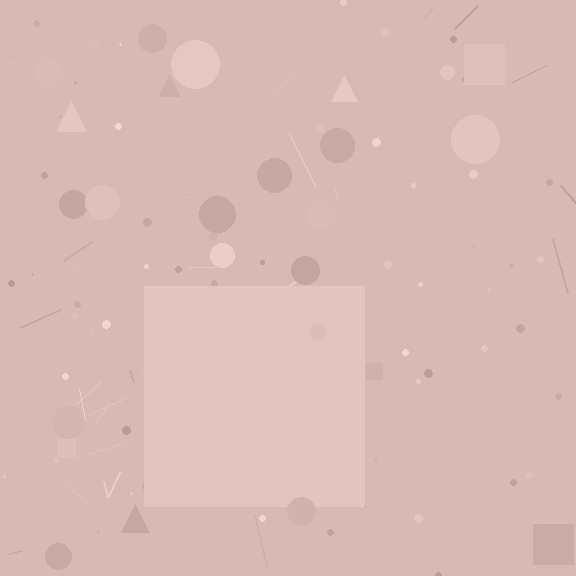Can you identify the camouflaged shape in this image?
The camouflaged shape is a square.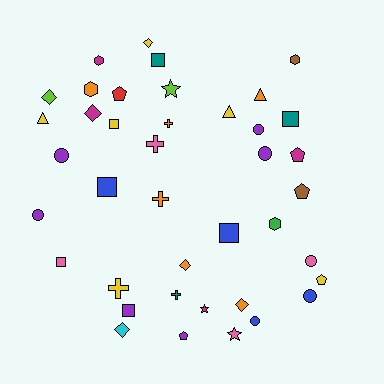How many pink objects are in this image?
There are 4 pink objects.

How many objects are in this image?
There are 40 objects.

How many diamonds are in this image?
There are 6 diamonds.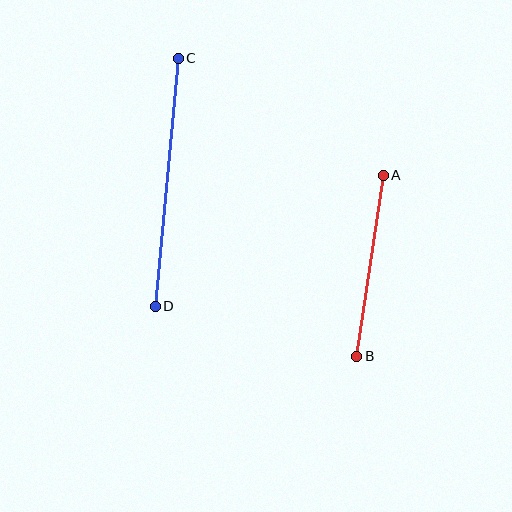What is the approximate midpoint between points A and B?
The midpoint is at approximately (370, 266) pixels.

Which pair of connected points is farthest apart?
Points C and D are farthest apart.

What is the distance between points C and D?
The distance is approximately 249 pixels.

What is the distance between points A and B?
The distance is approximately 183 pixels.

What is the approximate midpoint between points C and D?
The midpoint is at approximately (167, 182) pixels.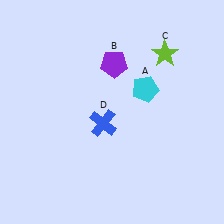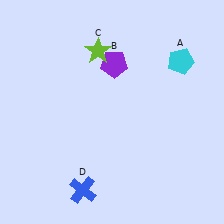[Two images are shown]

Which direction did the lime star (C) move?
The lime star (C) moved left.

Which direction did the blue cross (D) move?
The blue cross (D) moved down.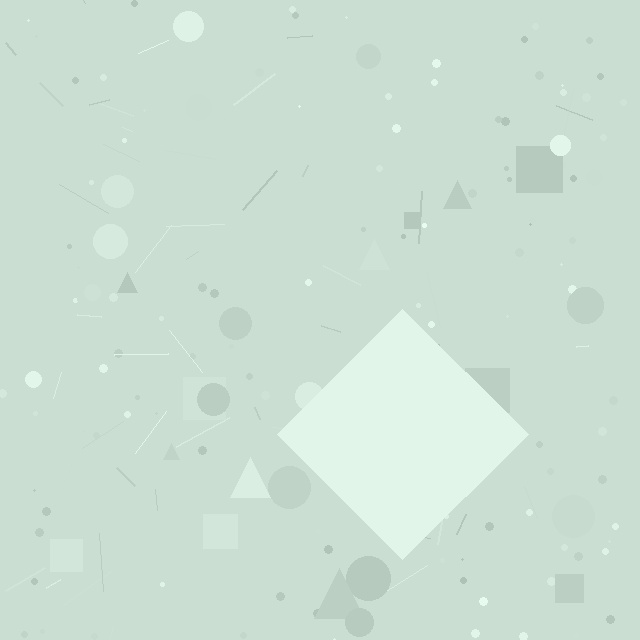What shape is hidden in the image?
A diamond is hidden in the image.